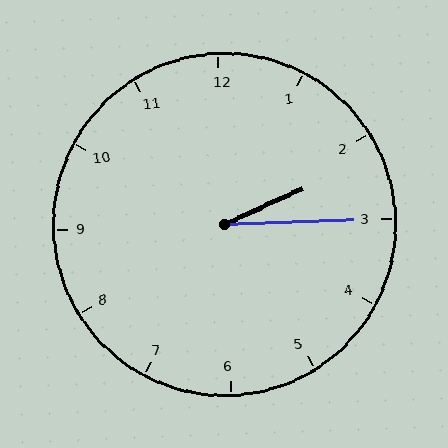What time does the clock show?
2:15.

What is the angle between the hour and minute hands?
Approximately 22 degrees.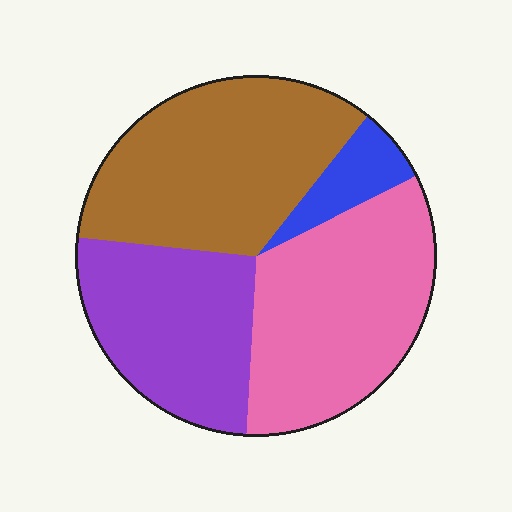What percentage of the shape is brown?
Brown covers 34% of the shape.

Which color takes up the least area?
Blue, at roughly 5%.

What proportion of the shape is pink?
Pink covers about 35% of the shape.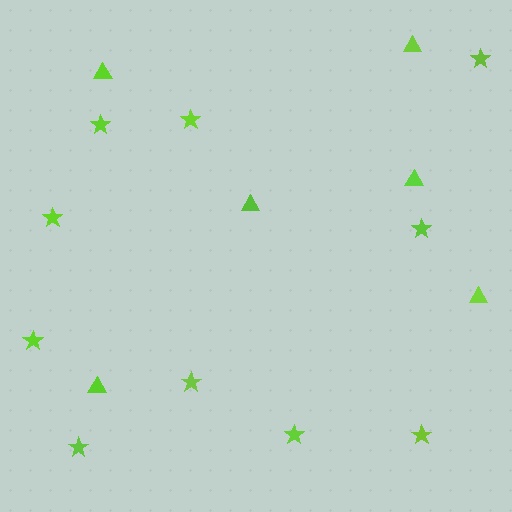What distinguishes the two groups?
There are 2 groups: one group of triangles (6) and one group of stars (10).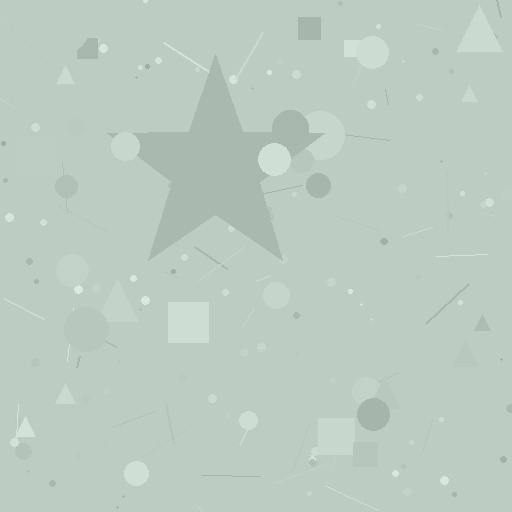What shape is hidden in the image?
A star is hidden in the image.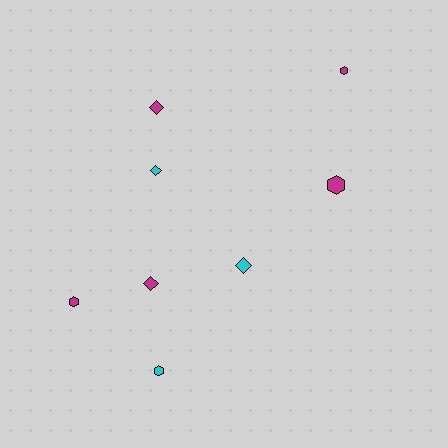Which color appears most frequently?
Magenta, with 5 objects.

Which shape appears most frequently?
Diamond, with 4 objects.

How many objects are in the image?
There are 8 objects.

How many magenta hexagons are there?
There are 3 magenta hexagons.